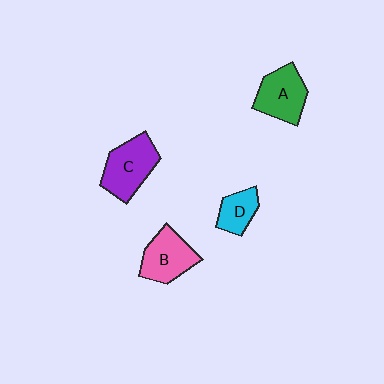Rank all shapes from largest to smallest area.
From largest to smallest: C (purple), B (pink), A (green), D (cyan).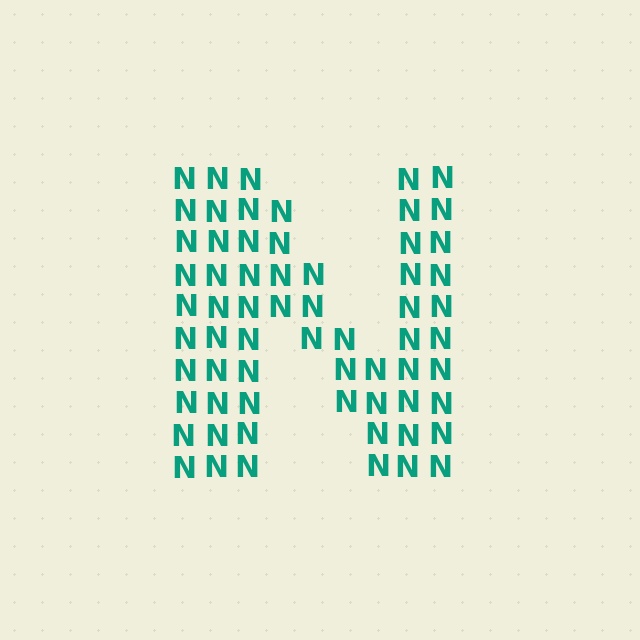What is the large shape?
The large shape is the letter N.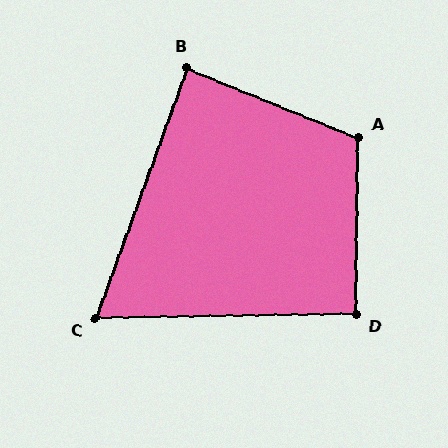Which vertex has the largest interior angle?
A, at approximately 111 degrees.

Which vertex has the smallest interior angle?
C, at approximately 69 degrees.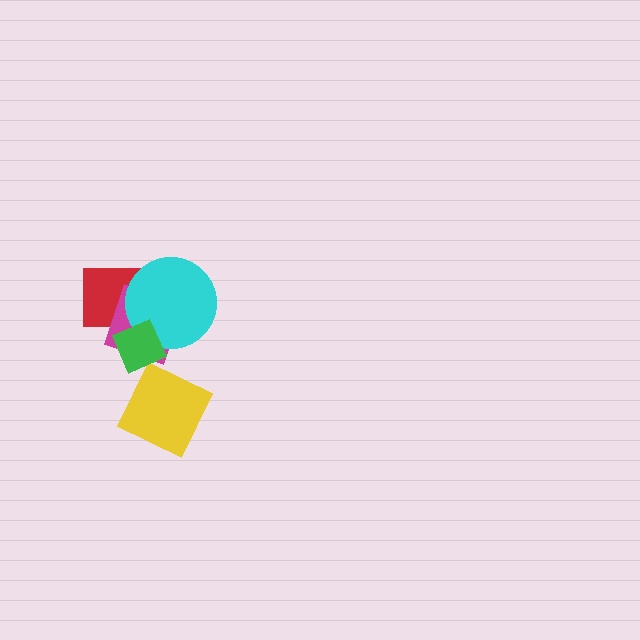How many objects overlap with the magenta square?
3 objects overlap with the magenta square.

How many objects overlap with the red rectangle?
3 objects overlap with the red rectangle.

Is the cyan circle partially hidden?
Yes, it is partially covered by another shape.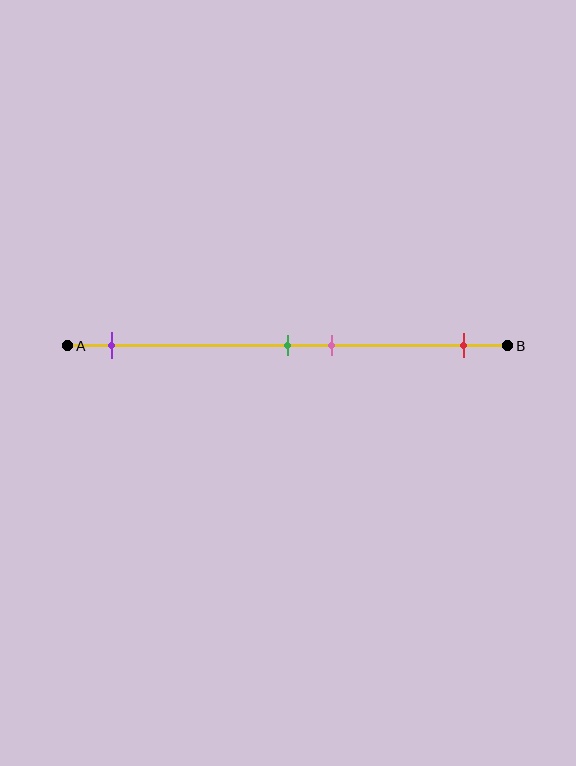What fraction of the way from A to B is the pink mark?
The pink mark is approximately 60% (0.6) of the way from A to B.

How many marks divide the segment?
There are 4 marks dividing the segment.